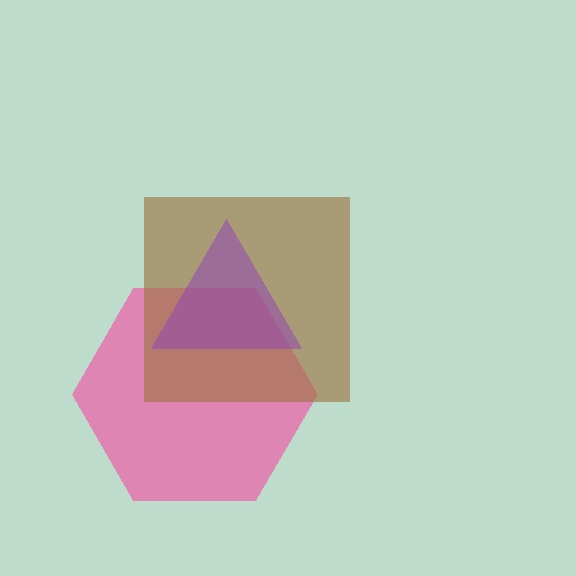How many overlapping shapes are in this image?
There are 3 overlapping shapes in the image.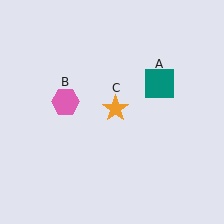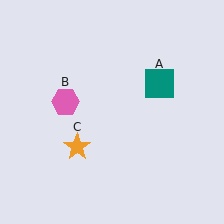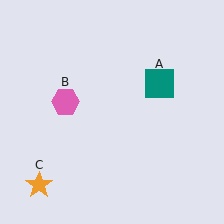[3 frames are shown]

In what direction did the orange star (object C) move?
The orange star (object C) moved down and to the left.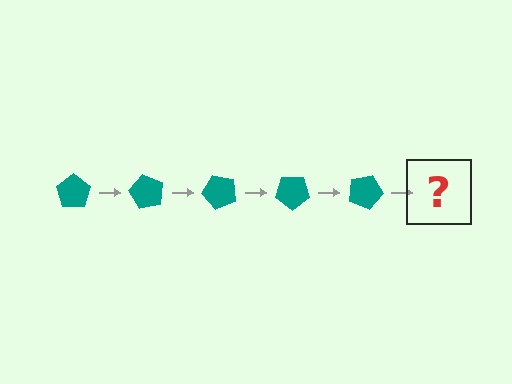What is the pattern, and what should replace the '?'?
The pattern is that the pentagon rotates 60 degrees each step. The '?' should be a teal pentagon rotated 300 degrees.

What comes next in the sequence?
The next element should be a teal pentagon rotated 300 degrees.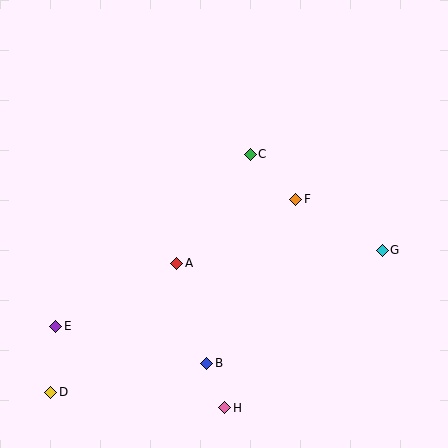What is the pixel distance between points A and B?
The distance between A and B is 104 pixels.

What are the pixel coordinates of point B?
Point B is at (207, 363).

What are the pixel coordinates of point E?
Point E is at (56, 326).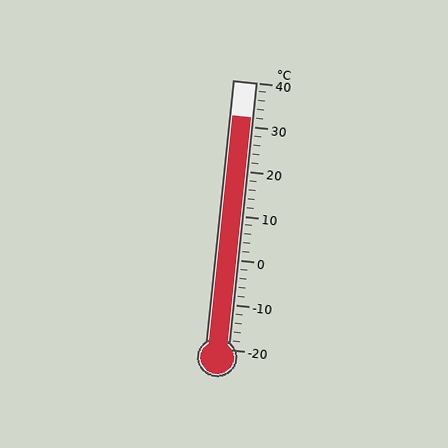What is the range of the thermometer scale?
The thermometer scale ranges from -20°C to 40°C.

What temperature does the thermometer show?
The thermometer shows approximately 32°C.